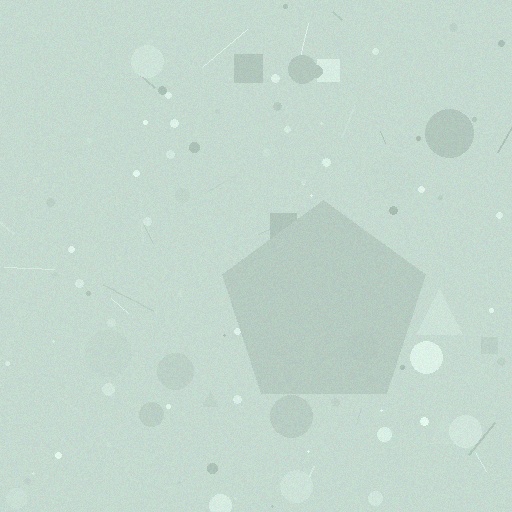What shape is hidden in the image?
A pentagon is hidden in the image.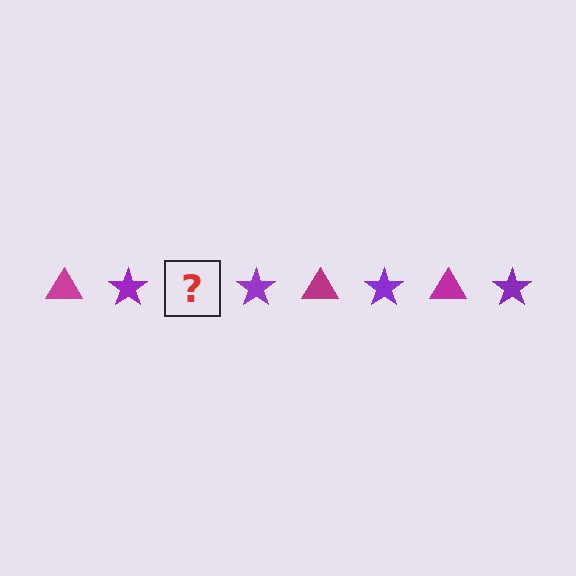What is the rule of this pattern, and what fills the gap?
The rule is that the pattern alternates between magenta triangle and purple star. The gap should be filled with a magenta triangle.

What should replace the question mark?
The question mark should be replaced with a magenta triangle.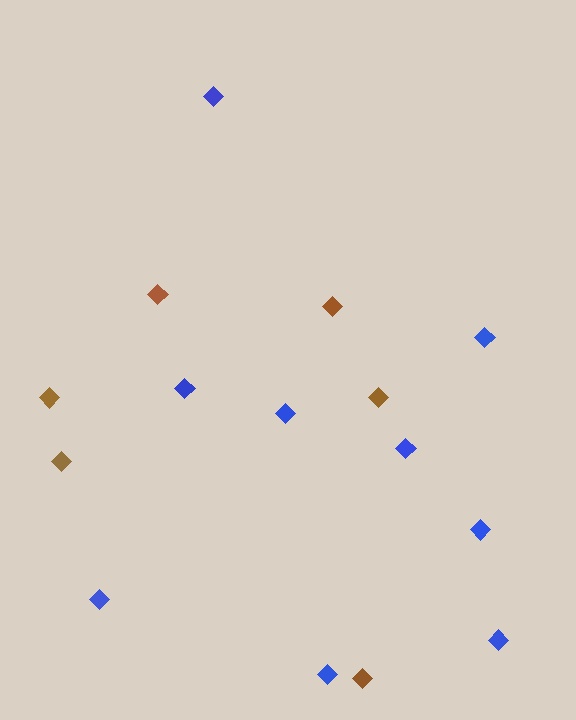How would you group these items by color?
There are 2 groups: one group of blue diamonds (9) and one group of brown diamonds (6).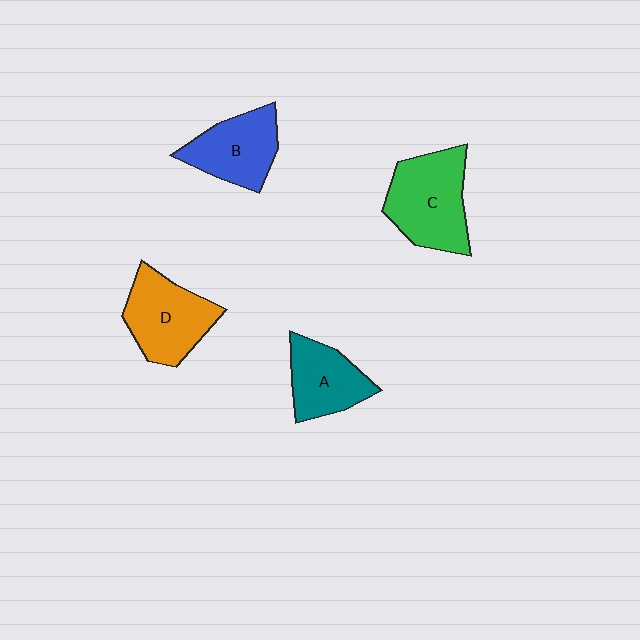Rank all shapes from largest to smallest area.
From largest to smallest: C (green), D (orange), B (blue), A (teal).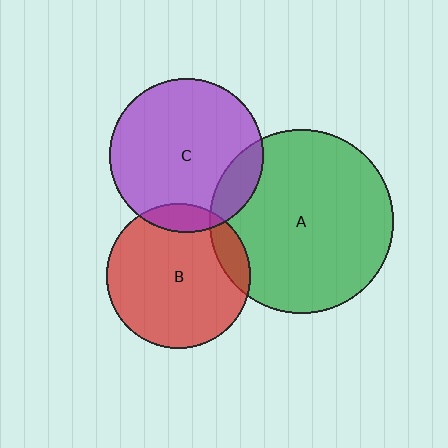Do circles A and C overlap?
Yes.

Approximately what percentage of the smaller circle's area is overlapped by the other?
Approximately 15%.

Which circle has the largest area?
Circle A (green).